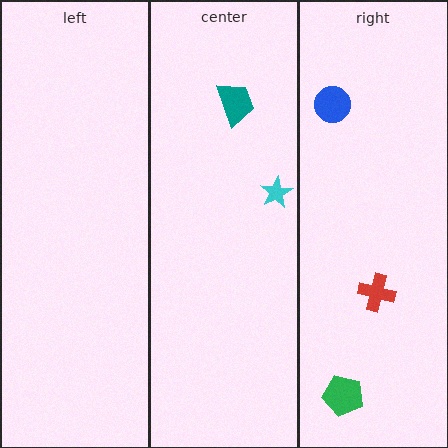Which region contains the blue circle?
The right region.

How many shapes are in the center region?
2.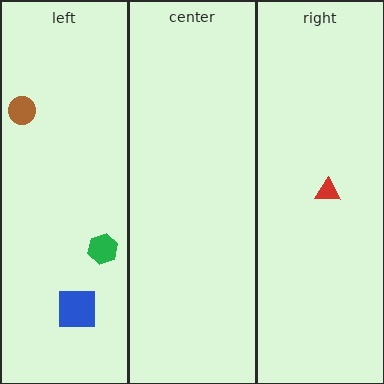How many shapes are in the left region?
3.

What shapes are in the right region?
The red triangle.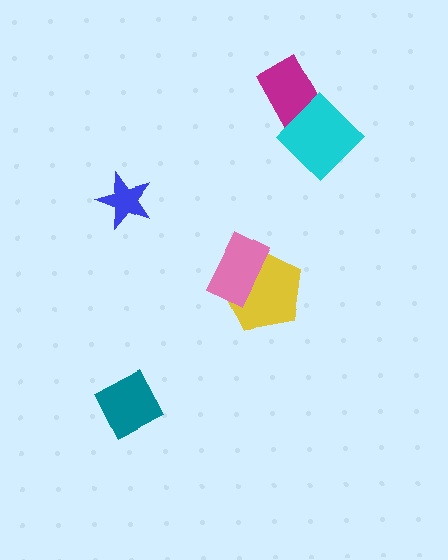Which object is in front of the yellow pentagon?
The pink rectangle is in front of the yellow pentagon.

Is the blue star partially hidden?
No, no other shape covers it.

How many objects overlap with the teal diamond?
0 objects overlap with the teal diamond.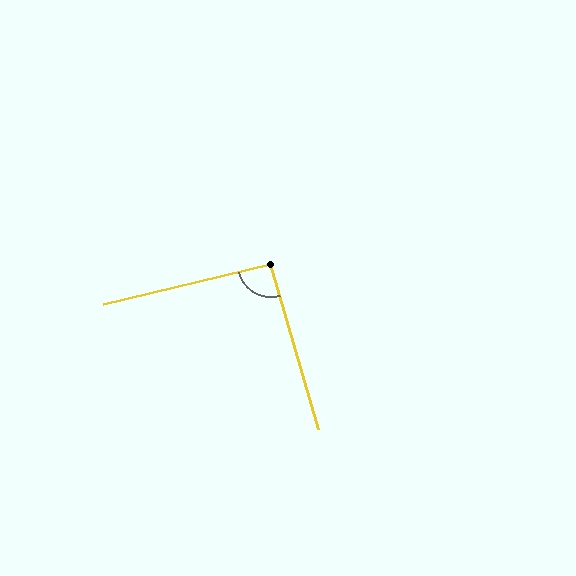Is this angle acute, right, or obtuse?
It is approximately a right angle.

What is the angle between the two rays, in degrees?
Approximately 93 degrees.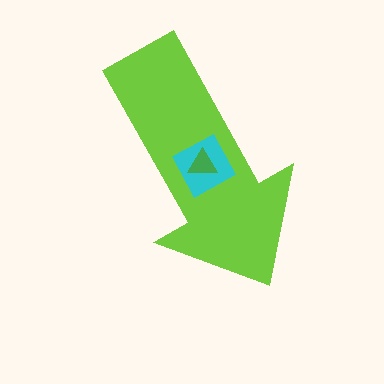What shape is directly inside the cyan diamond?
The green triangle.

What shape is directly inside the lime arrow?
The cyan diamond.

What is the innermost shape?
The green triangle.